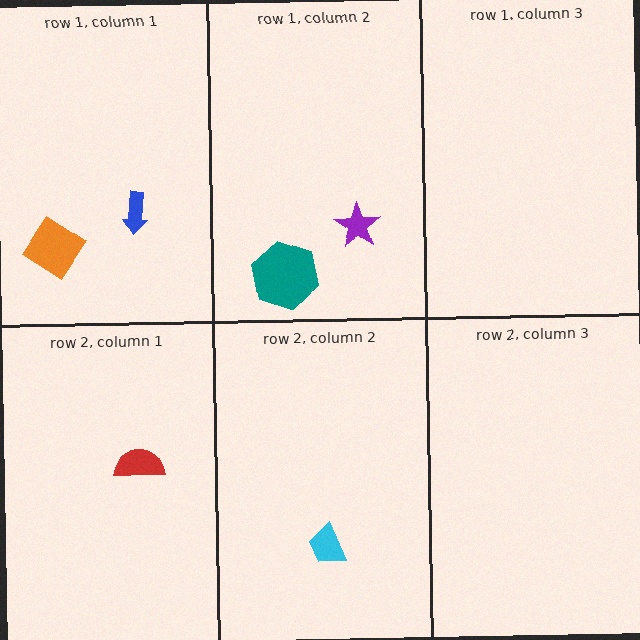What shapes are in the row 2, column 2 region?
The cyan trapezoid.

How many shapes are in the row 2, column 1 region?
1.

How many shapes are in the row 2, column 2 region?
1.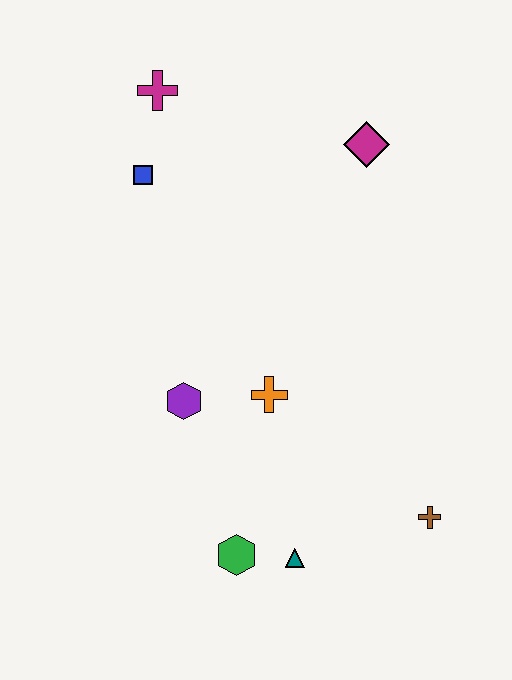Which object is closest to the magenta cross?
The blue square is closest to the magenta cross.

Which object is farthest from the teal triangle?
The magenta cross is farthest from the teal triangle.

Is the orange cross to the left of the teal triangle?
Yes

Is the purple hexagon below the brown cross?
No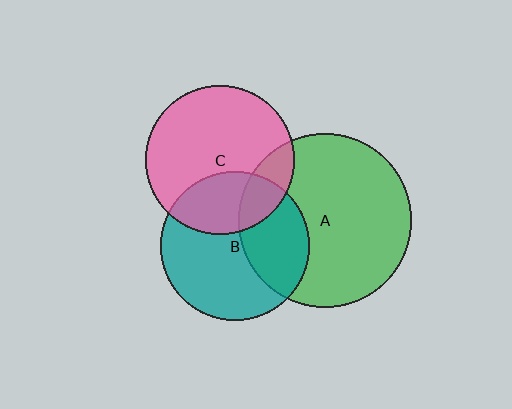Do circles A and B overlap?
Yes.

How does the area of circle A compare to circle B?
Approximately 1.4 times.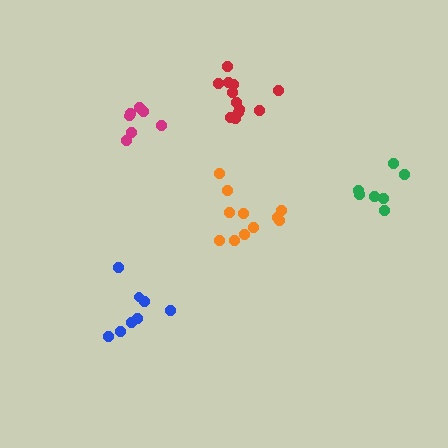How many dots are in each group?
Group 1: 11 dots, Group 2: 7 dots, Group 3: 7 dots, Group 4: 12 dots, Group 5: 8 dots (45 total).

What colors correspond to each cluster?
The clusters are colored: orange, green, magenta, red, blue.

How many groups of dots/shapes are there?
There are 5 groups.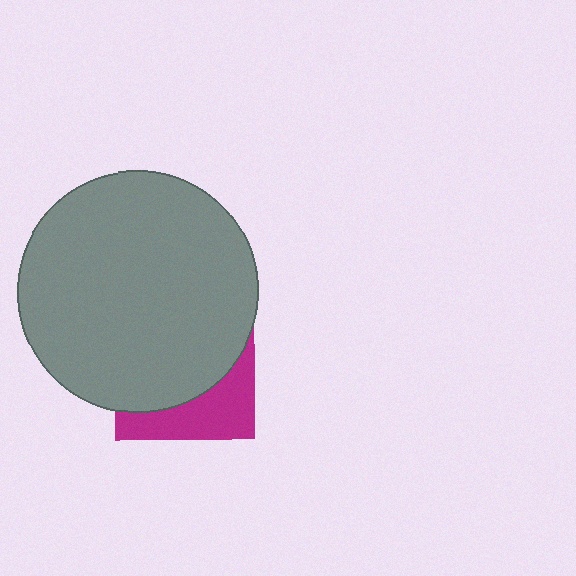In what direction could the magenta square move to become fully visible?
The magenta square could move down. That would shift it out from behind the gray circle entirely.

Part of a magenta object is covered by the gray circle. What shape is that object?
It is a square.